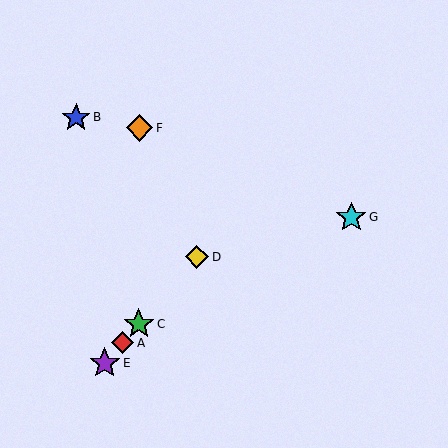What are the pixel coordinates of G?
Object G is at (351, 217).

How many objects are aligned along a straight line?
4 objects (A, C, D, E) are aligned along a straight line.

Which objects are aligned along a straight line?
Objects A, C, D, E are aligned along a straight line.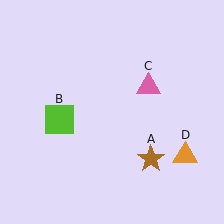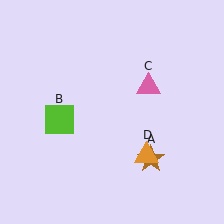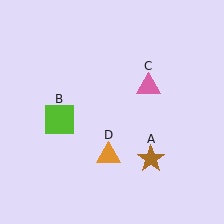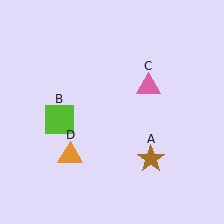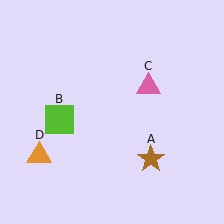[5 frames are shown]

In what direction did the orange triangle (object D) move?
The orange triangle (object D) moved left.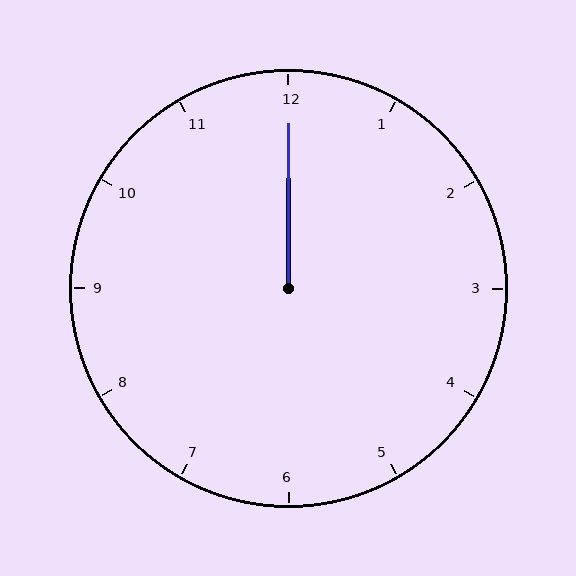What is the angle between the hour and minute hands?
Approximately 0 degrees.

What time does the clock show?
12:00.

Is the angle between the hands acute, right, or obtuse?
It is acute.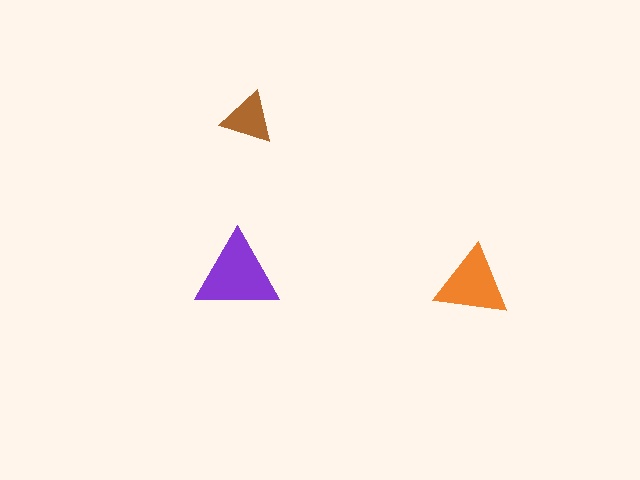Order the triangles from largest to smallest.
the purple one, the orange one, the brown one.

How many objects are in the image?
There are 3 objects in the image.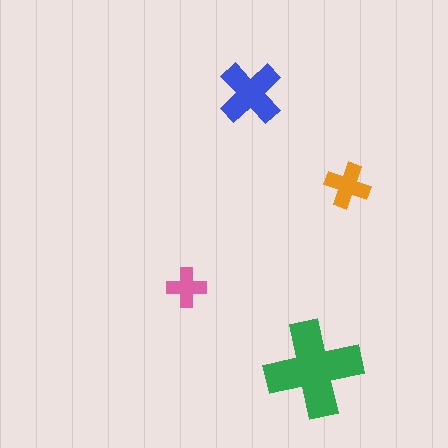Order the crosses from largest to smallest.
the green one, the blue one, the orange one, the pink one.